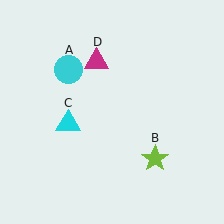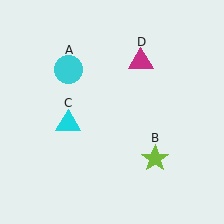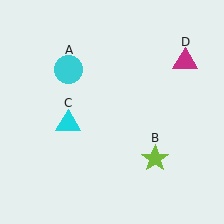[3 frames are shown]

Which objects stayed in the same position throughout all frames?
Cyan circle (object A) and lime star (object B) and cyan triangle (object C) remained stationary.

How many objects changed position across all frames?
1 object changed position: magenta triangle (object D).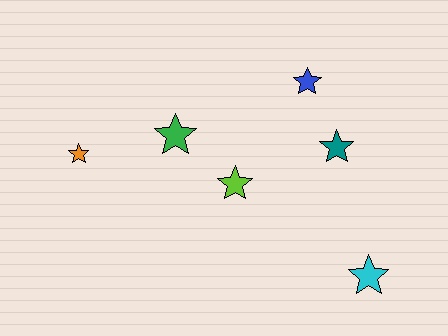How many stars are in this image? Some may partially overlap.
There are 6 stars.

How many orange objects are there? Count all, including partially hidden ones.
There is 1 orange object.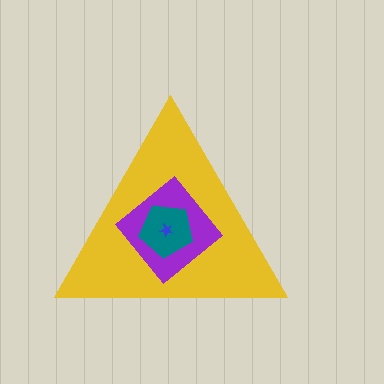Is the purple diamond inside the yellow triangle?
Yes.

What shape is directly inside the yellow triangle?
The purple diamond.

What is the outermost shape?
The yellow triangle.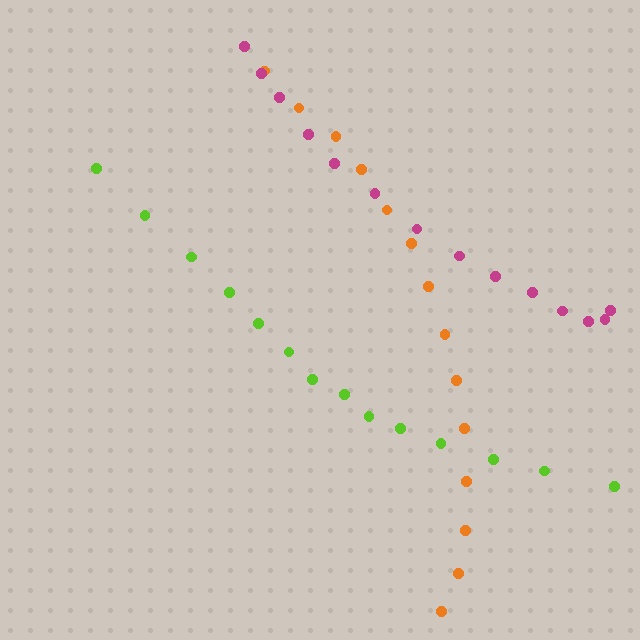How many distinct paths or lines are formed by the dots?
There are 3 distinct paths.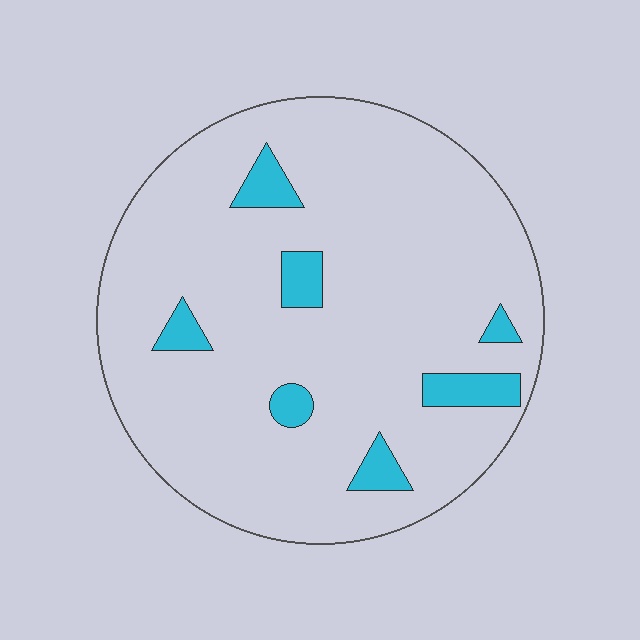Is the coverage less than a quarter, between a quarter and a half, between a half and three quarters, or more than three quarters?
Less than a quarter.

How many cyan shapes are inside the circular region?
7.